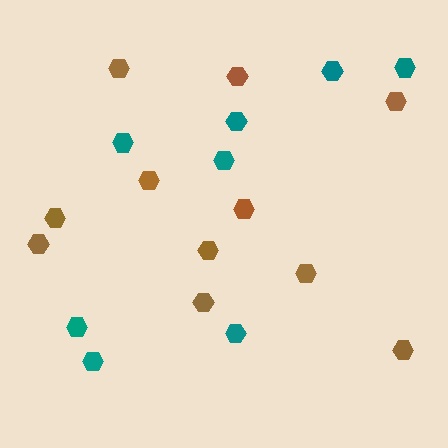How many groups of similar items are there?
There are 2 groups: one group of teal hexagons (8) and one group of brown hexagons (11).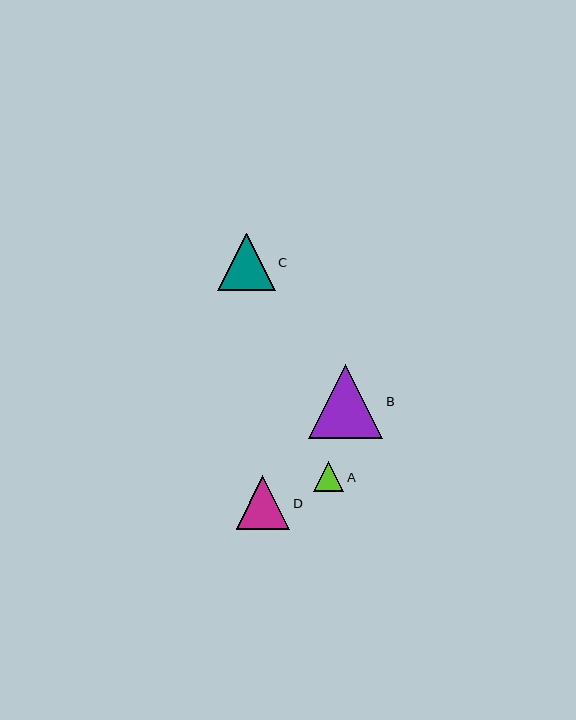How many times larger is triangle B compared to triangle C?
Triangle B is approximately 1.3 times the size of triangle C.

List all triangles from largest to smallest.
From largest to smallest: B, C, D, A.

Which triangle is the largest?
Triangle B is the largest with a size of approximately 74 pixels.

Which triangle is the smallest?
Triangle A is the smallest with a size of approximately 30 pixels.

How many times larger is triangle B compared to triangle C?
Triangle B is approximately 1.3 times the size of triangle C.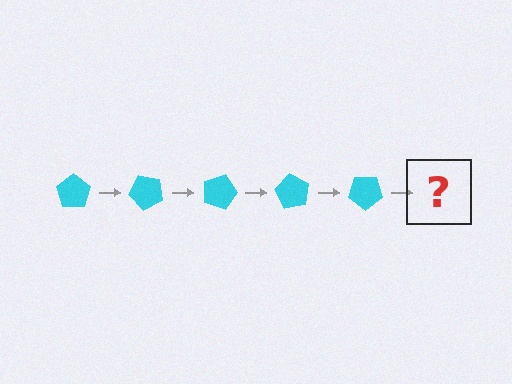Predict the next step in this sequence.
The next step is a cyan pentagon rotated 225 degrees.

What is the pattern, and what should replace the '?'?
The pattern is that the pentagon rotates 45 degrees each step. The '?' should be a cyan pentagon rotated 225 degrees.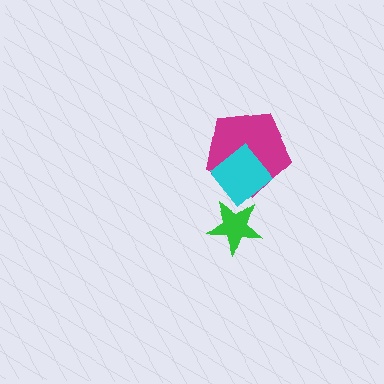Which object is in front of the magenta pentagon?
The cyan diamond is in front of the magenta pentagon.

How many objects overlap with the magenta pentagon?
1 object overlaps with the magenta pentagon.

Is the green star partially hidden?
Yes, it is partially covered by another shape.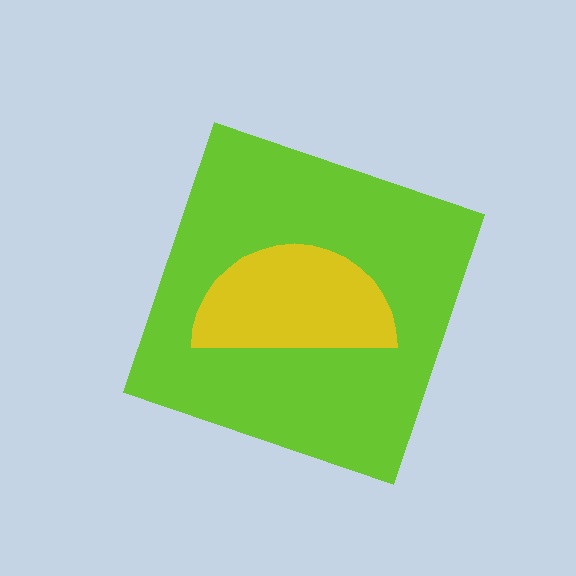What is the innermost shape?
The yellow semicircle.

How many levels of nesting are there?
2.